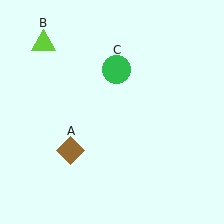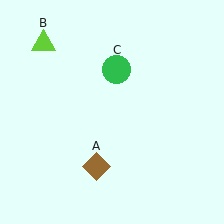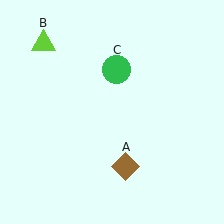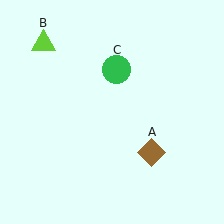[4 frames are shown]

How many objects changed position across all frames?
1 object changed position: brown diamond (object A).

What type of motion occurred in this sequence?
The brown diamond (object A) rotated counterclockwise around the center of the scene.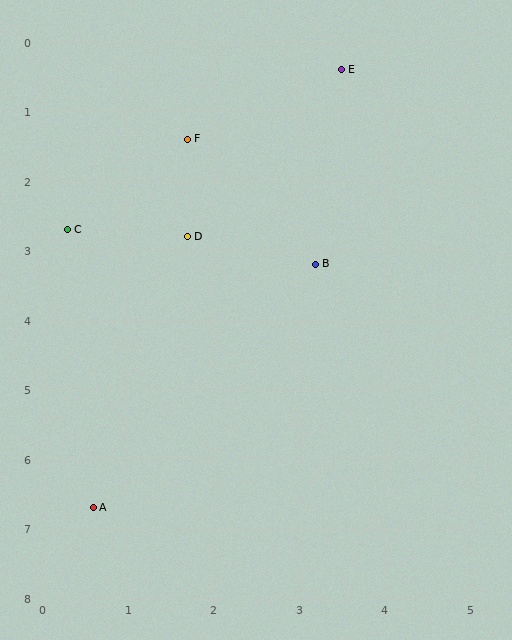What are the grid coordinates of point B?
Point B is at approximately (3.2, 3.2).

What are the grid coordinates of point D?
Point D is at approximately (1.7, 2.8).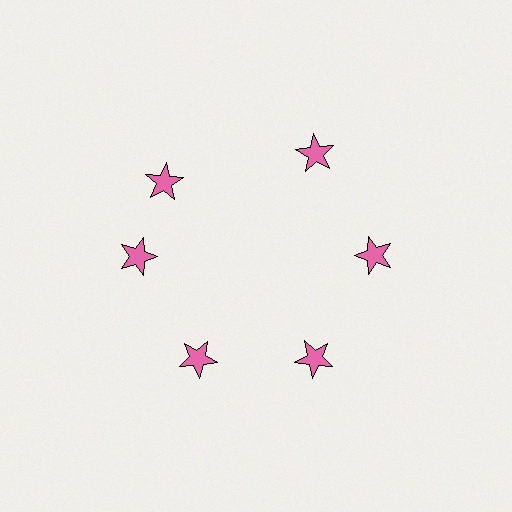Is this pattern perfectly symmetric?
No. The 6 pink stars are arranged in a ring, but one element near the 11 o'clock position is rotated out of alignment along the ring, breaking the 6-fold rotational symmetry.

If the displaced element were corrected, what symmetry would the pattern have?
It would have 6-fold rotational symmetry — the pattern would map onto itself every 60 degrees.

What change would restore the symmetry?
The symmetry would be restored by rotating it back into even spacing with its neighbors so that all 6 stars sit at equal angles and equal distance from the center.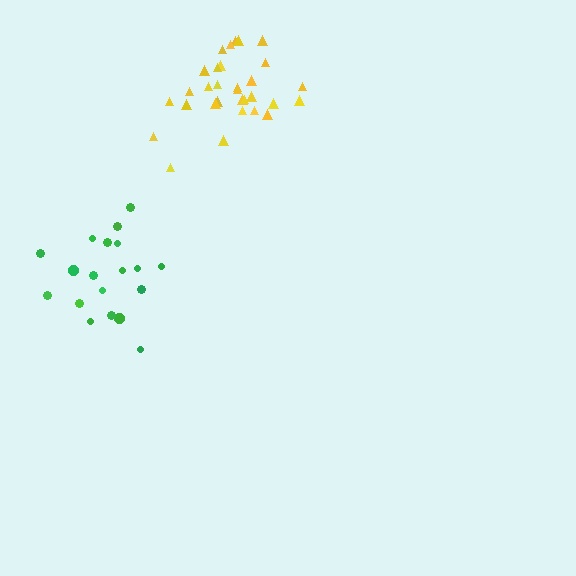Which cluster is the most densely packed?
Yellow.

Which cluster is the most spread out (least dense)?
Green.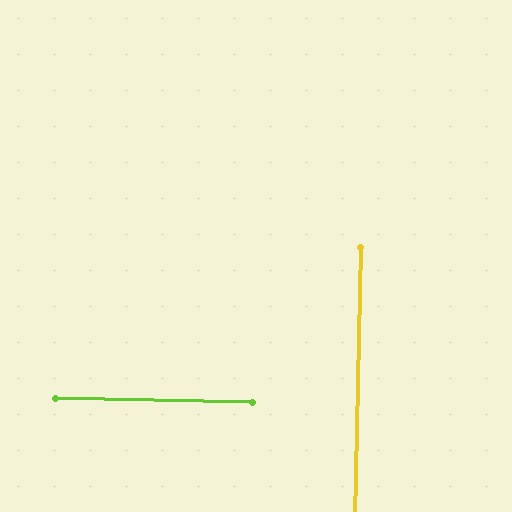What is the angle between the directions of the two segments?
Approximately 90 degrees.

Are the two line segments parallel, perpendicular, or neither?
Perpendicular — they meet at approximately 90°.